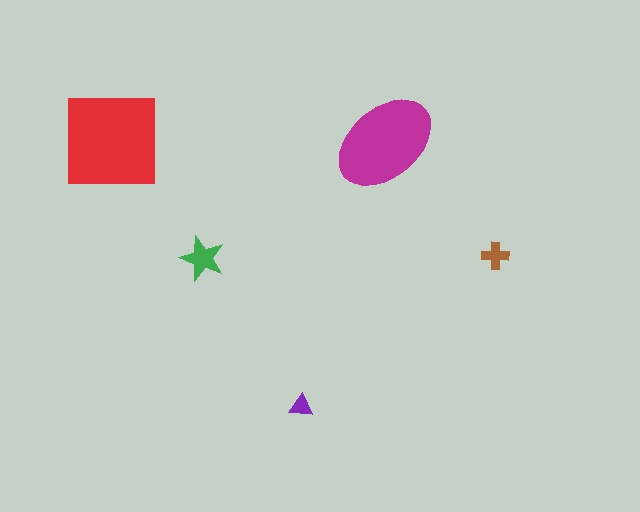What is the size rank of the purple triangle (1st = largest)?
5th.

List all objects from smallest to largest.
The purple triangle, the brown cross, the green star, the magenta ellipse, the red square.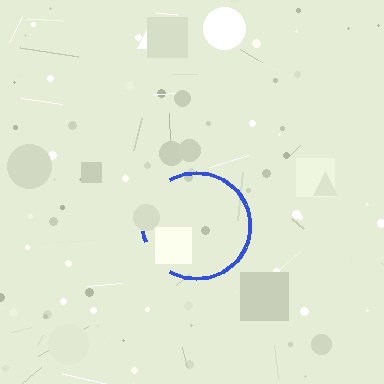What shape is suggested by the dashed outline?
The dashed outline suggests a circle.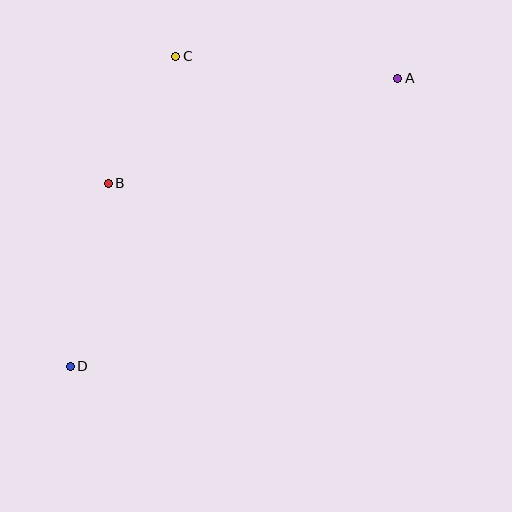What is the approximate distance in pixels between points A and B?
The distance between A and B is approximately 308 pixels.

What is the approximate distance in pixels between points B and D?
The distance between B and D is approximately 187 pixels.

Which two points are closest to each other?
Points B and C are closest to each other.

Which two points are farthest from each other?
Points A and D are farthest from each other.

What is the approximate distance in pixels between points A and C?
The distance between A and C is approximately 223 pixels.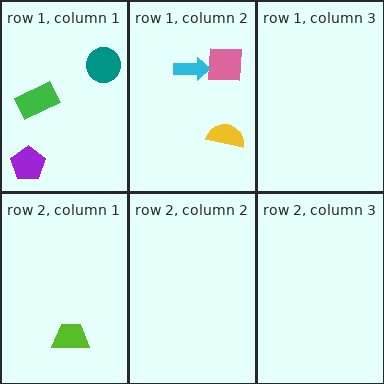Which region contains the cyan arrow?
The row 1, column 2 region.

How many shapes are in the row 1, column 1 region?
3.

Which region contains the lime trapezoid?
The row 2, column 1 region.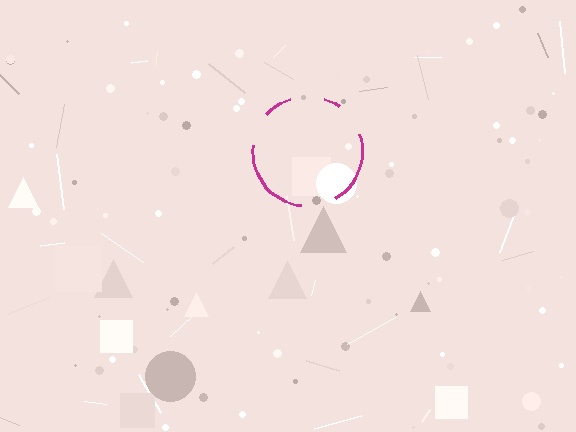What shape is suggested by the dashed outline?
The dashed outline suggests a circle.